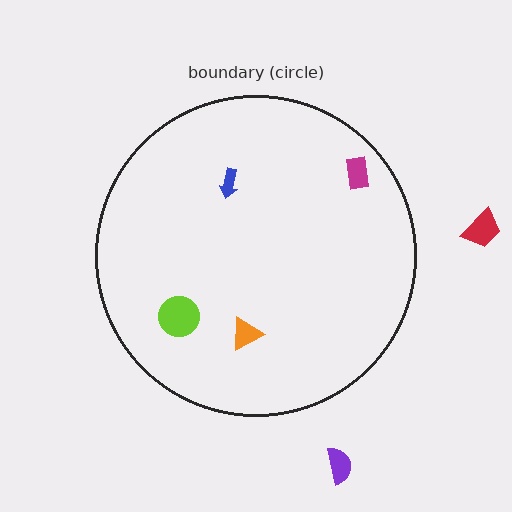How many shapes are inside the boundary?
4 inside, 2 outside.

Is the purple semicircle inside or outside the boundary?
Outside.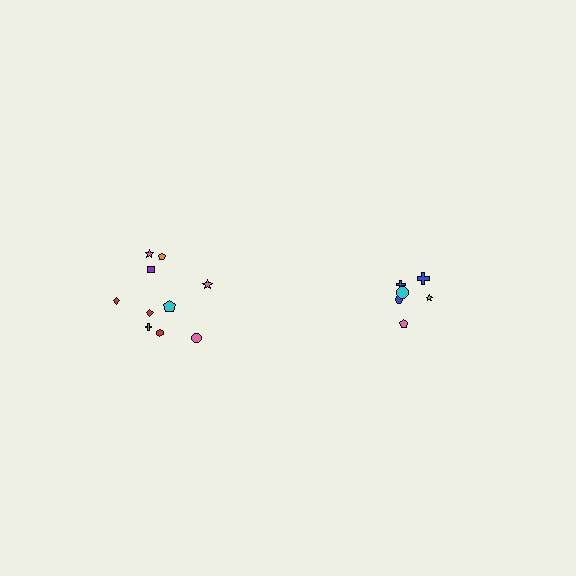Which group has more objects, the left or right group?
The left group.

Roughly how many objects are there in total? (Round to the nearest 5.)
Roughly 15 objects in total.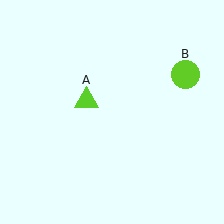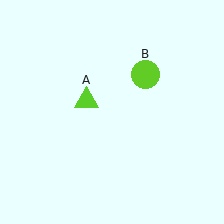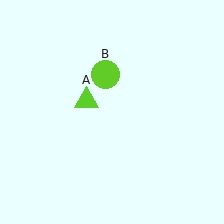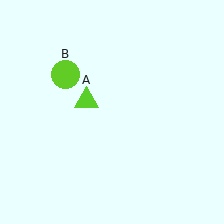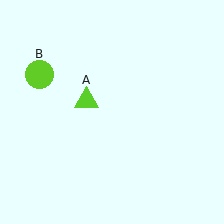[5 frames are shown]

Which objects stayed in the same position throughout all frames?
Lime triangle (object A) remained stationary.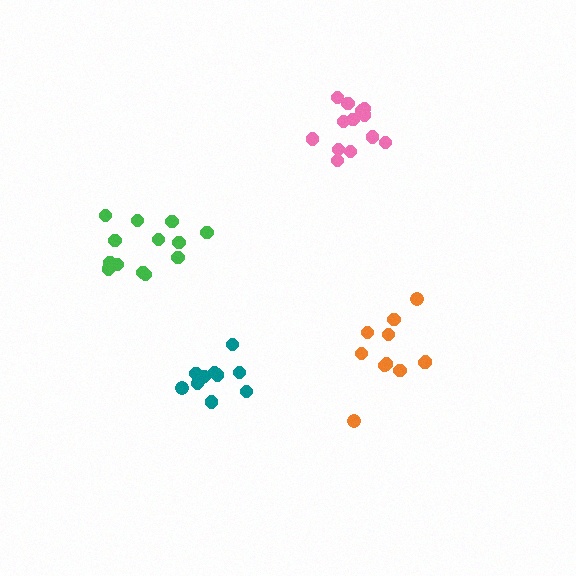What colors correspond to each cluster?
The clusters are colored: orange, teal, pink, green.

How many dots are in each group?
Group 1: 11 dots, Group 2: 11 dots, Group 3: 13 dots, Group 4: 13 dots (48 total).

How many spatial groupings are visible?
There are 4 spatial groupings.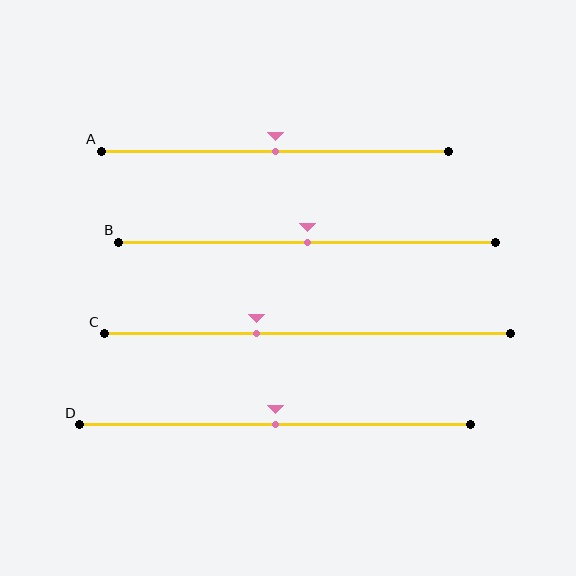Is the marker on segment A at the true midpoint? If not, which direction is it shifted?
Yes, the marker on segment A is at the true midpoint.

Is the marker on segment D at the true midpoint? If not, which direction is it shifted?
Yes, the marker on segment D is at the true midpoint.